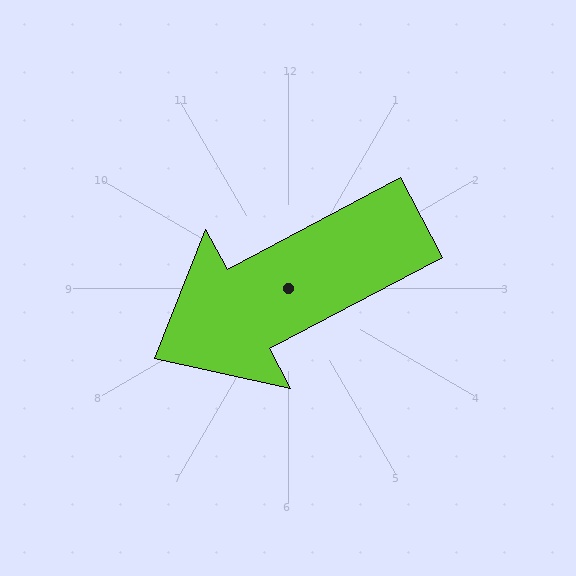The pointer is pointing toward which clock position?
Roughly 8 o'clock.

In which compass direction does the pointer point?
Southwest.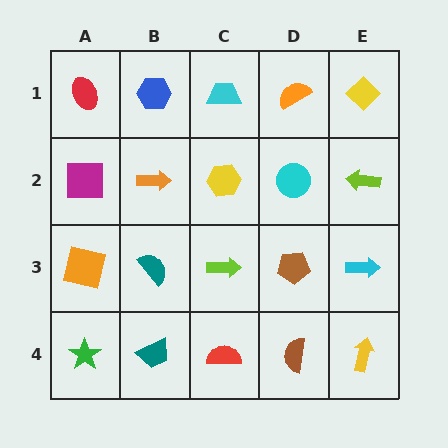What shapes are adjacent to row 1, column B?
An orange arrow (row 2, column B), a red ellipse (row 1, column A), a cyan trapezoid (row 1, column C).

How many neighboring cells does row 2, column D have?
4.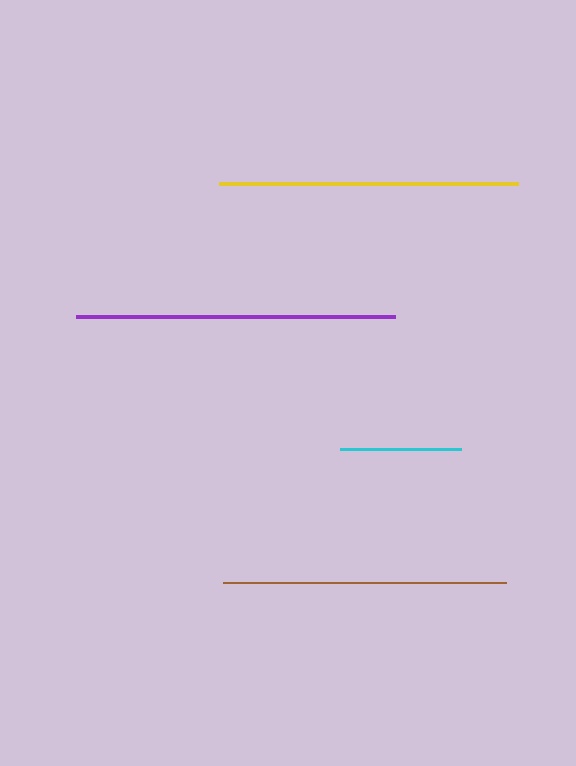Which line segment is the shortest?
The cyan line is the shortest at approximately 121 pixels.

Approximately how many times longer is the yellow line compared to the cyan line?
The yellow line is approximately 2.5 times the length of the cyan line.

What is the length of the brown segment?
The brown segment is approximately 283 pixels long.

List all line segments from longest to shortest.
From longest to shortest: purple, yellow, brown, cyan.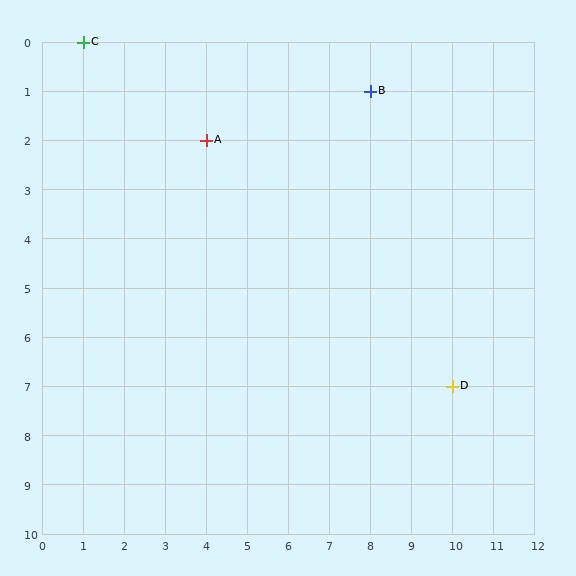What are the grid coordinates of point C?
Point C is at grid coordinates (1, 0).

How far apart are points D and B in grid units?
Points D and B are 2 columns and 6 rows apart (about 6.3 grid units diagonally).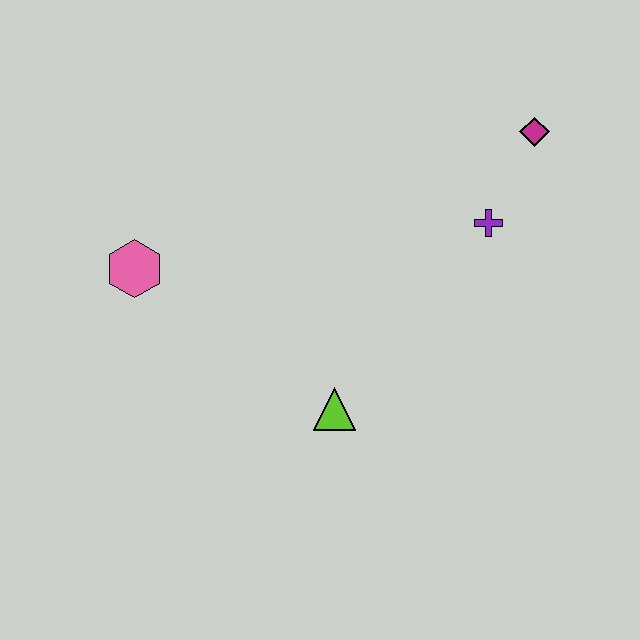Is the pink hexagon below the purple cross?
Yes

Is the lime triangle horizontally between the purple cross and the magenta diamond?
No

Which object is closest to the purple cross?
The magenta diamond is closest to the purple cross.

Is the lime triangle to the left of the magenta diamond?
Yes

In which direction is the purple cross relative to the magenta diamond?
The purple cross is below the magenta diamond.